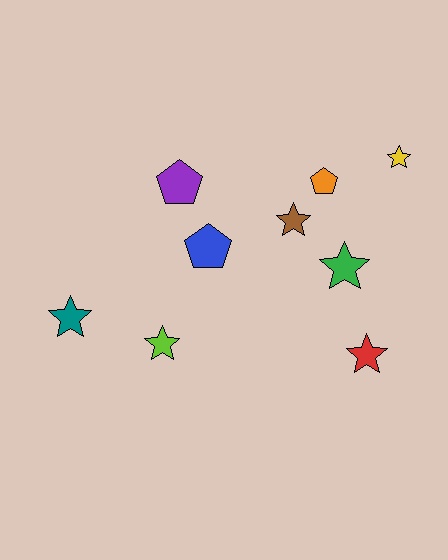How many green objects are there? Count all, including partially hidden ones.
There is 1 green object.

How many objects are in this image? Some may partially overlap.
There are 9 objects.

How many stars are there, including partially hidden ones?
There are 6 stars.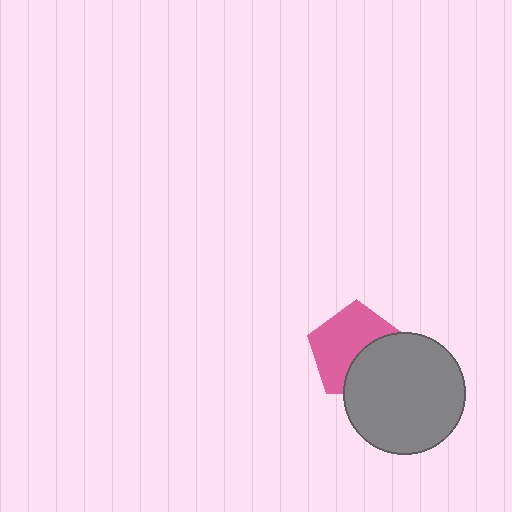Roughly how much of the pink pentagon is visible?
About half of it is visible (roughly 61%).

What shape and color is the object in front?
The object in front is a gray circle.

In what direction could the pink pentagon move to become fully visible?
The pink pentagon could move toward the upper-left. That would shift it out from behind the gray circle entirely.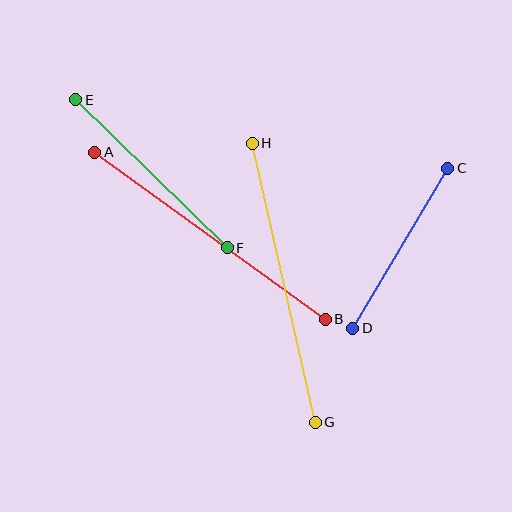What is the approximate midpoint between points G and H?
The midpoint is at approximately (284, 283) pixels.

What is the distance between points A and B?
The distance is approximately 285 pixels.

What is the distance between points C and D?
The distance is approximately 186 pixels.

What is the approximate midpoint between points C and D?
The midpoint is at approximately (400, 248) pixels.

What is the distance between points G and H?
The distance is approximately 286 pixels.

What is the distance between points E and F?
The distance is approximately 212 pixels.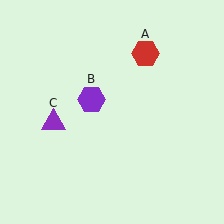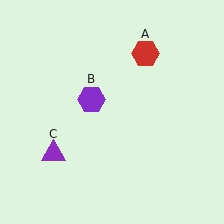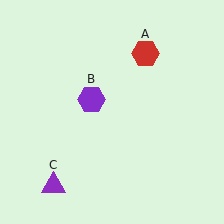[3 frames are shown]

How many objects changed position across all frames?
1 object changed position: purple triangle (object C).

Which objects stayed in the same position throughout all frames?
Red hexagon (object A) and purple hexagon (object B) remained stationary.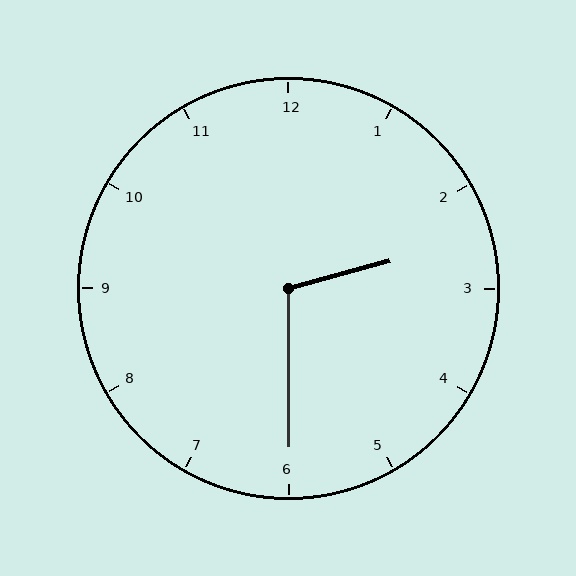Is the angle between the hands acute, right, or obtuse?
It is obtuse.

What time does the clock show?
2:30.